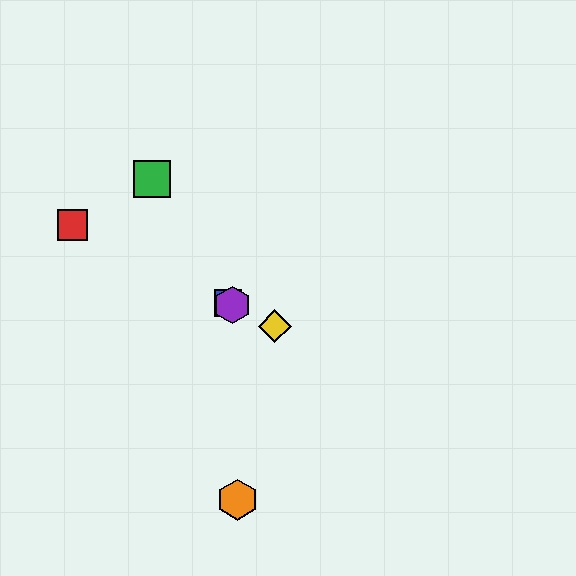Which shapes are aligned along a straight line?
The red square, the blue square, the yellow diamond, the purple hexagon are aligned along a straight line.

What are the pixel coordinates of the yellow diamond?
The yellow diamond is at (275, 326).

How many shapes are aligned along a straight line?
4 shapes (the red square, the blue square, the yellow diamond, the purple hexagon) are aligned along a straight line.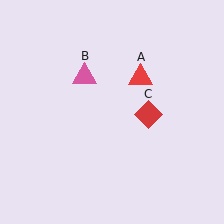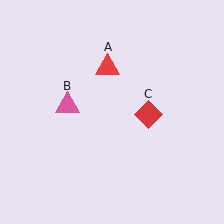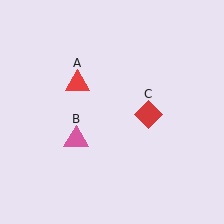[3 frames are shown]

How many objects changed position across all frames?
2 objects changed position: red triangle (object A), pink triangle (object B).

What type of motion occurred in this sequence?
The red triangle (object A), pink triangle (object B) rotated counterclockwise around the center of the scene.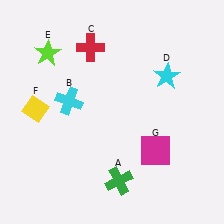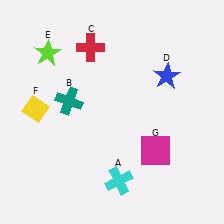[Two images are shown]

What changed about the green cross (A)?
In Image 1, A is green. In Image 2, it changed to cyan.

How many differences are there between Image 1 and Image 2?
There are 3 differences between the two images.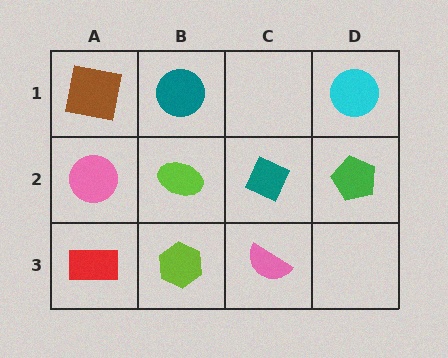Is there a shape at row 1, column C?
No, that cell is empty.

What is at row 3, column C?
A pink semicircle.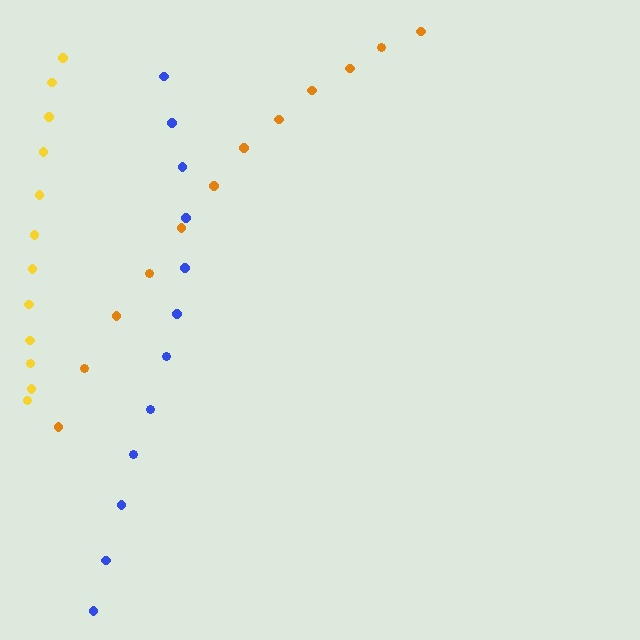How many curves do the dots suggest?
There are 3 distinct paths.